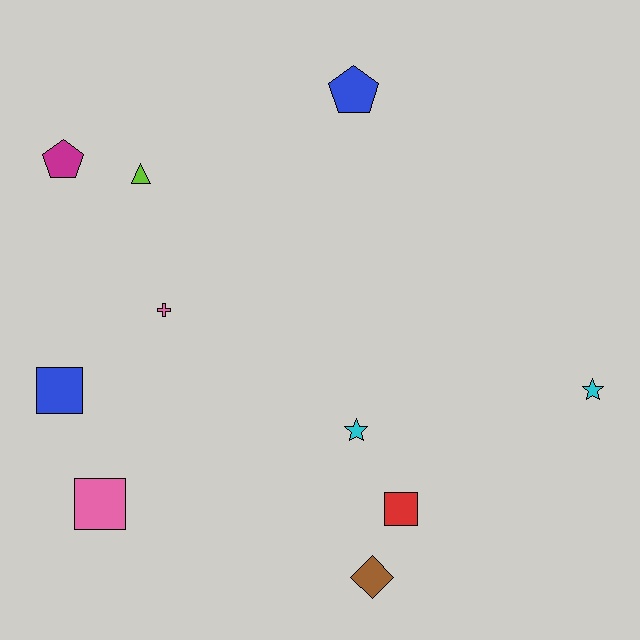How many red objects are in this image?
There is 1 red object.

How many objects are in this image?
There are 10 objects.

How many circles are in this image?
There are no circles.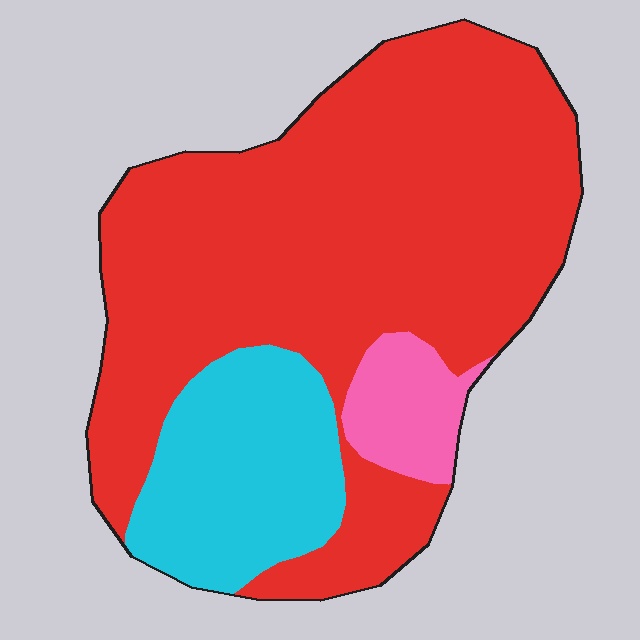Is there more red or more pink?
Red.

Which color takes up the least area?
Pink, at roughly 5%.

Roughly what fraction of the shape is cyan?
Cyan takes up about one fifth (1/5) of the shape.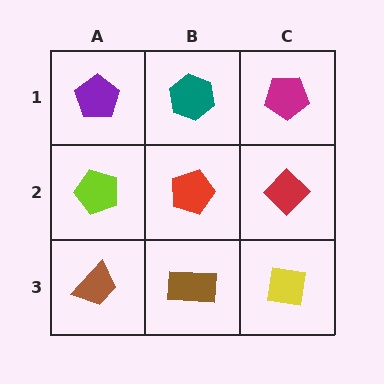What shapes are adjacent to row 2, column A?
A purple pentagon (row 1, column A), a brown trapezoid (row 3, column A), a red pentagon (row 2, column B).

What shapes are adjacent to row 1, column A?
A lime pentagon (row 2, column A), a teal hexagon (row 1, column B).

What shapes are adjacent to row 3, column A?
A lime pentagon (row 2, column A), a brown rectangle (row 3, column B).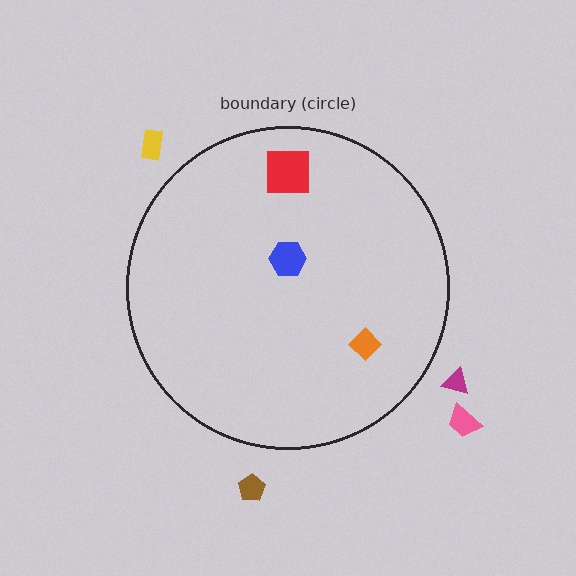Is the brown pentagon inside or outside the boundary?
Outside.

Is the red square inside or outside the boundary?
Inside.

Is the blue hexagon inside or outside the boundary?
Inside.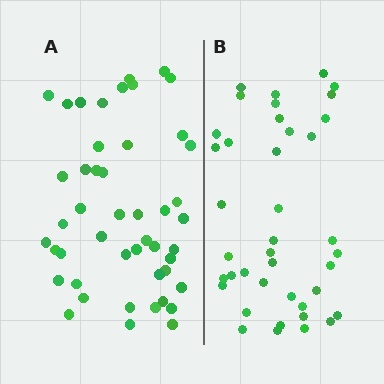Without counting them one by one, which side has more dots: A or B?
Region A (the left region) has more dots.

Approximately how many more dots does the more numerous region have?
Region A has roughly 8 or so more dots than region B.